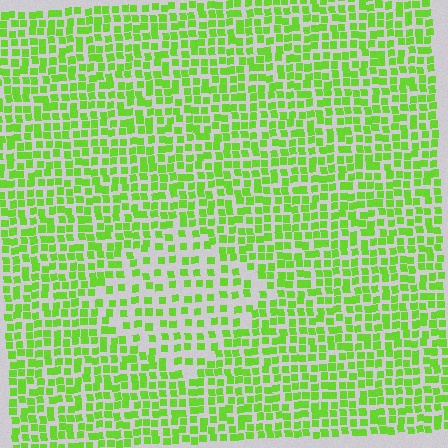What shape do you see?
I see a diamond.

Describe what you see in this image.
The image contains small lime elements arranged at two different densities. A diamond-shaped region is visible where the elements are less densely packed than the surrounding area.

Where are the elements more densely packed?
The elements are more densely packed outside the diamond boundary.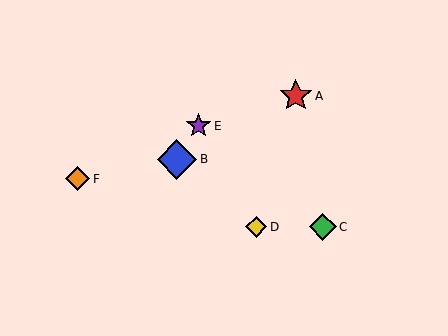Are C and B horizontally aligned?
No, C is at y≈227 and B is at y≈159.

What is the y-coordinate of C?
Object C is at y≈227.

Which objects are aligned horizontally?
Objects C, D are aligned horizontally.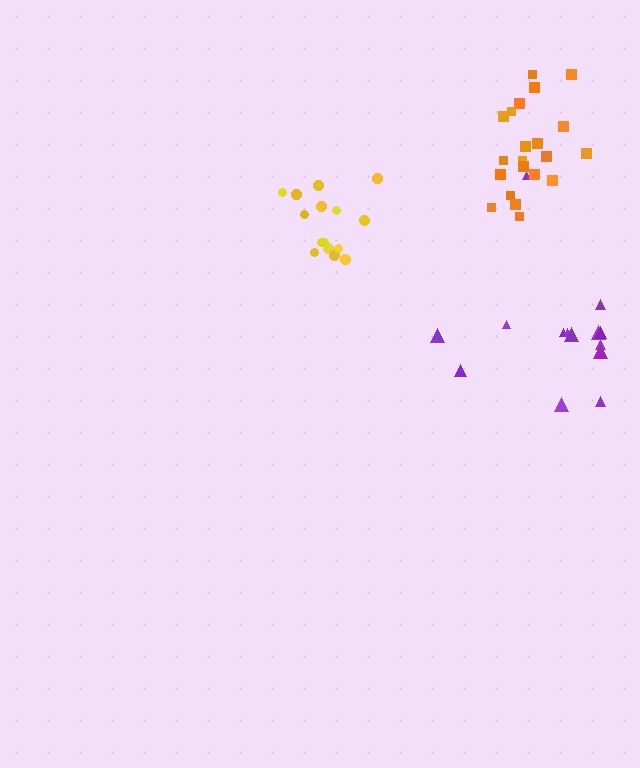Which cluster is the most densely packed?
Yellow.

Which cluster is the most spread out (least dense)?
Purple.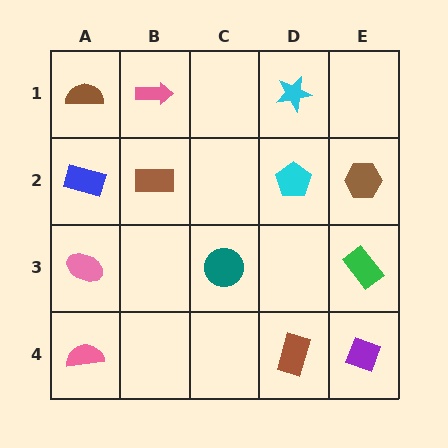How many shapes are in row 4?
3 shapes.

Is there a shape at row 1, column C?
No, that cell is empty.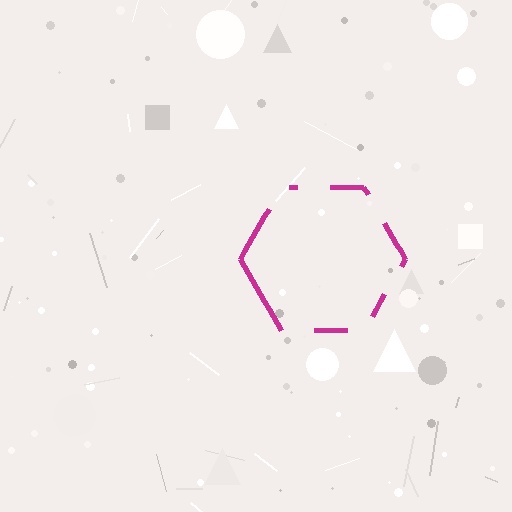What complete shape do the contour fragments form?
The contour fragments form a hexagon.